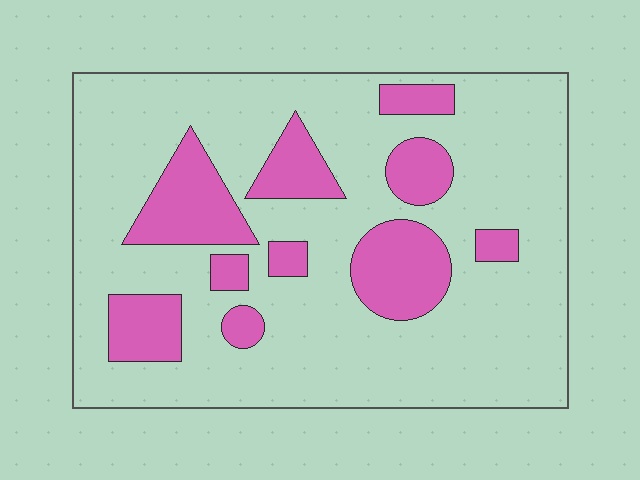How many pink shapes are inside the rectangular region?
10.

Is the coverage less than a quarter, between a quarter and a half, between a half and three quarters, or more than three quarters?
Less than a quarter.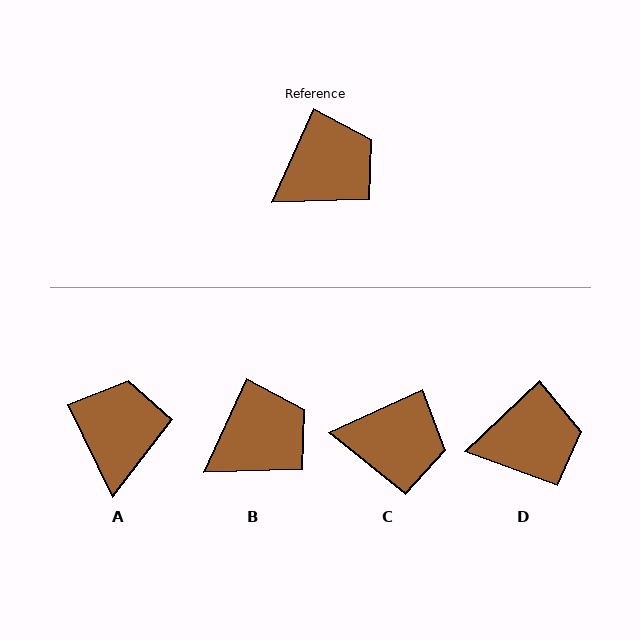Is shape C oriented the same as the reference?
No, it is off by about 41 degrees.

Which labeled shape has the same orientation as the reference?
B.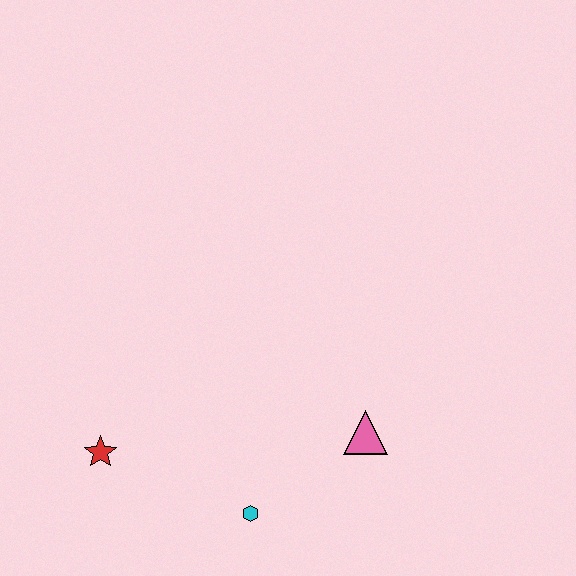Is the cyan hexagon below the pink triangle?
Yes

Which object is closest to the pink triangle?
The cyan hexagon is closest to the pink triangle.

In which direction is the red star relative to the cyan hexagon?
The red star is to the left of the cyan hexagon.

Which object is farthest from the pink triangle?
The red star is farthest from the pink triangle.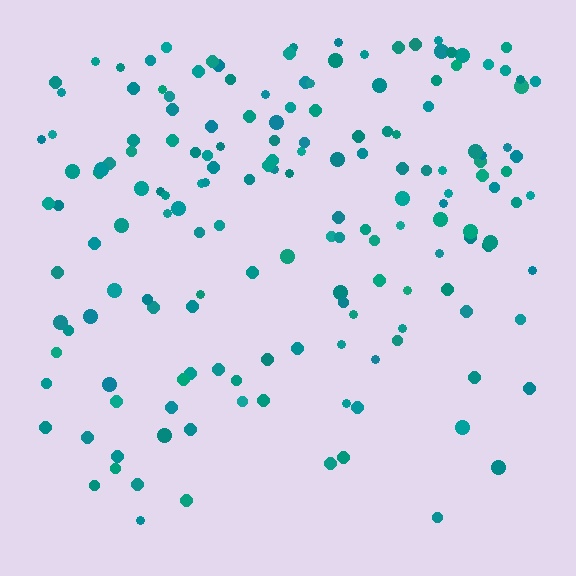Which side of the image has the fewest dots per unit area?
The bottom.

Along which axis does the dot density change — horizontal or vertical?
Vertical.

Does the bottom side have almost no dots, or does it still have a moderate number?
Still a moderate number, just noticeably fewer than the top.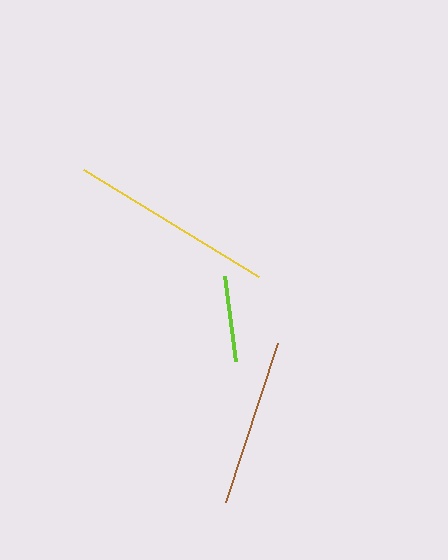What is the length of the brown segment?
The brown segment is approximately 168 pixels long.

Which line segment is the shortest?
The lime line is the shortest at approximately 86 pixels.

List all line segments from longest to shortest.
From longest to shortest: yellow, brown, lime.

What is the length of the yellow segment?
The yellow segment is approximately 205 pixels long.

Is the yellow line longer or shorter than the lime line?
The yellow line is longer than the lime line.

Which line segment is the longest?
The yellow line is the longest at approximately 205 pixels.